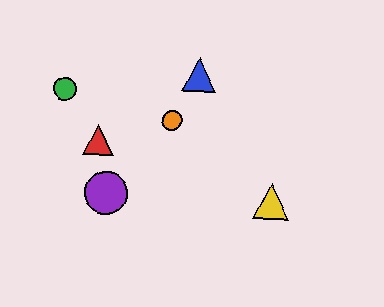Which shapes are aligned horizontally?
The yellow triangle, the purple circle are aligned horizontally.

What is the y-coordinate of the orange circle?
The orange circle is at y≈120.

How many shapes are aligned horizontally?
2 shapes (the yellow triangle, the purple circle) are aligned horizontally.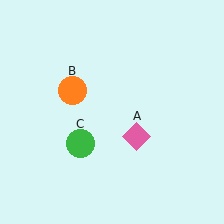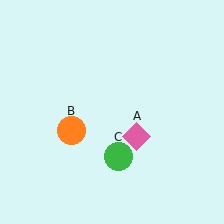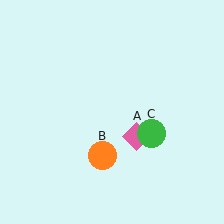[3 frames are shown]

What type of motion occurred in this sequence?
The orange circle (object B), green circle (object C) rotated counterclockwise around the center of the scene.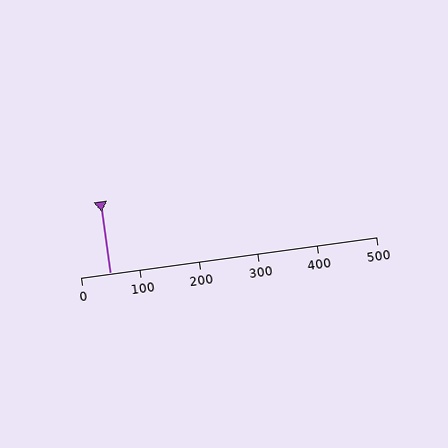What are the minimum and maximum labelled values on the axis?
The axis runs from 0 to 500.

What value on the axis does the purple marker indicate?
The marker indicates approximately 50.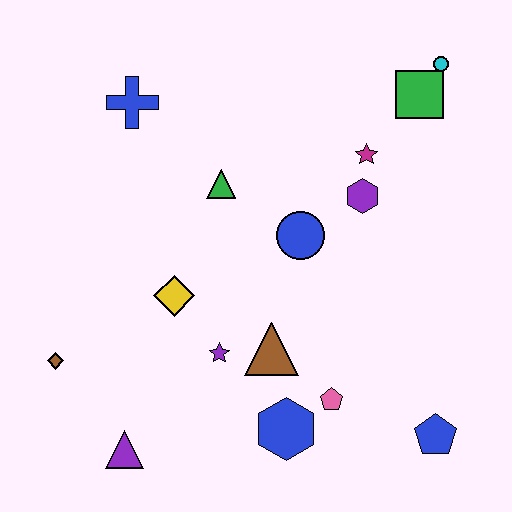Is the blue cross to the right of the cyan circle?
No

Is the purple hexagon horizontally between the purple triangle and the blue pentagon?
Yes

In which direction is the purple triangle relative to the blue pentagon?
The purple triangle is to the left of the blue pentagon.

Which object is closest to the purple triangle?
The brown diamond is closest to the purple triangle.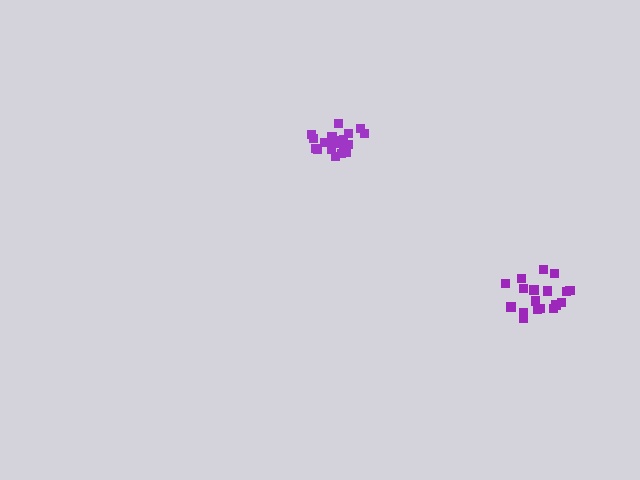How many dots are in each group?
Group 1: 19 dots, Group 2: 21 dots (40 total).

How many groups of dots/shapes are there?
There are 2 groups.